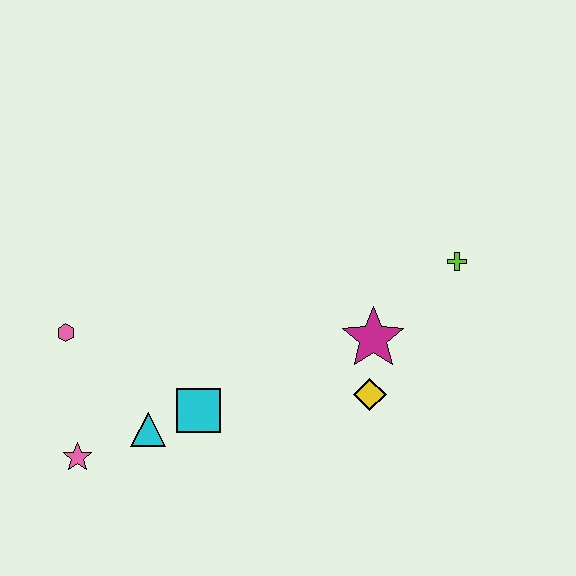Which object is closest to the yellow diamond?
The magenta star is closest to the yellow diamond.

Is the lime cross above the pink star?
Yes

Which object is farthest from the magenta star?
The pink star is farthest from the magenta star.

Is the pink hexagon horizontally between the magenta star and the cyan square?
No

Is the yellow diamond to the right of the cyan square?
Yes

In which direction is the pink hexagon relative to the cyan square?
The pink hexagon is to the left of the cyan square.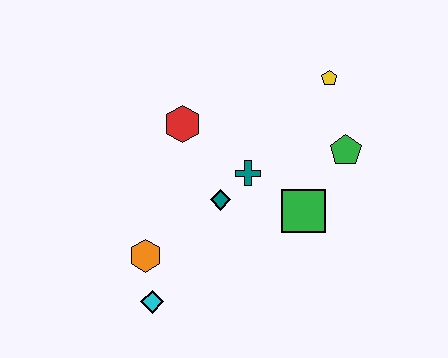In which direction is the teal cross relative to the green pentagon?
The teal cross is to the left of the green pentagon.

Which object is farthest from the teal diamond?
The yellow pentagon is farthest from the teal diamond.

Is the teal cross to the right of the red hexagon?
Yes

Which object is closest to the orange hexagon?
The cyan diamond is closest to the orange hexagon.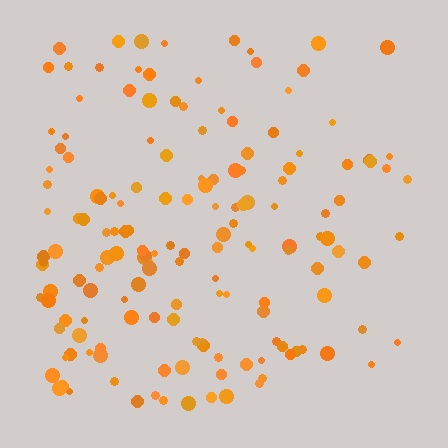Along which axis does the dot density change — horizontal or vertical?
Horizontal.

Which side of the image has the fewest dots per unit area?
The right.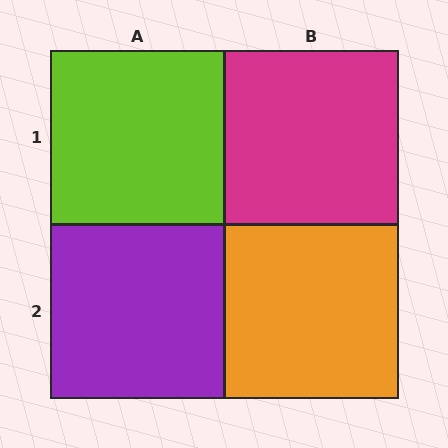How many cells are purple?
1 cell is purple.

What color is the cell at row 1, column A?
Lime.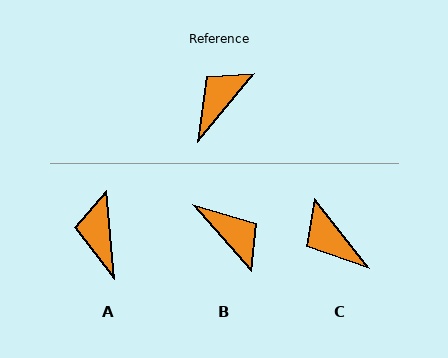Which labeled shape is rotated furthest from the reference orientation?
B, about 99 degrees away.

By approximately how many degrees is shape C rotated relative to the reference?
Approximately 78 degrees counter-clockwise.